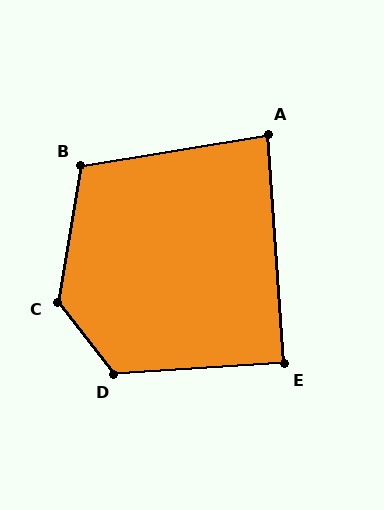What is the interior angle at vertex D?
Approximately 125 degrees (obtuse).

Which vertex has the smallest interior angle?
A, at approximately 85 degrees.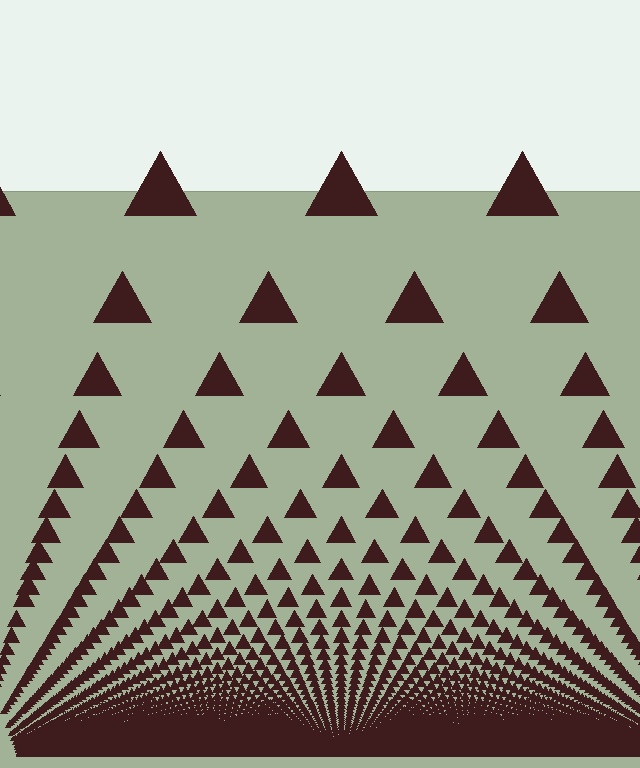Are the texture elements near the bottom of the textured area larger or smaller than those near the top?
Smaller. The gradient is inverted — elements near the bottom are smaller and denser.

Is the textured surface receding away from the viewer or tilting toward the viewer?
The surface appears to tilt toward the viewer. Texture elements get larger and sparser toward the top.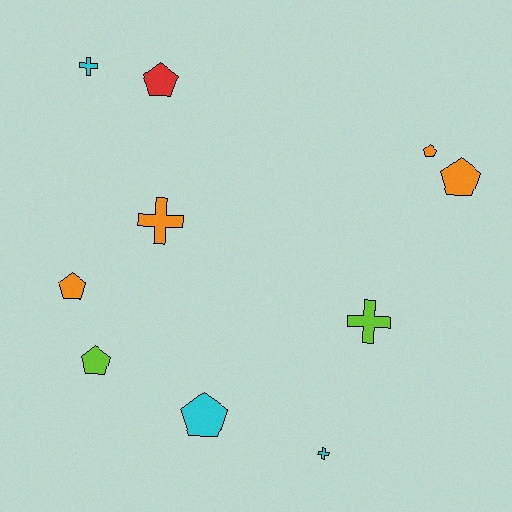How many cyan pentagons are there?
There is 1 cyan pentagon.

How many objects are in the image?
There are 10 objects.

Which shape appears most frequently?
Pentagon, with 6 objects.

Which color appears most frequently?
Orange, with 4 objects.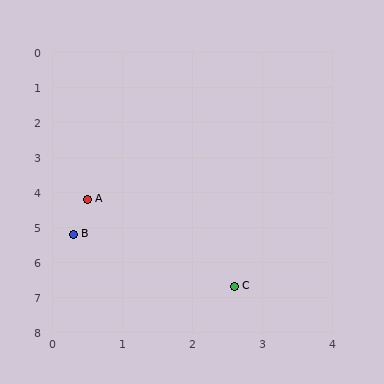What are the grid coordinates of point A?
Point A is at approximately (0.5, 4.2).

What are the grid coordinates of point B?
Point B is at approximately (0.3, 5.2).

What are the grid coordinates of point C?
Point C is at approximately (2.6, 6.7).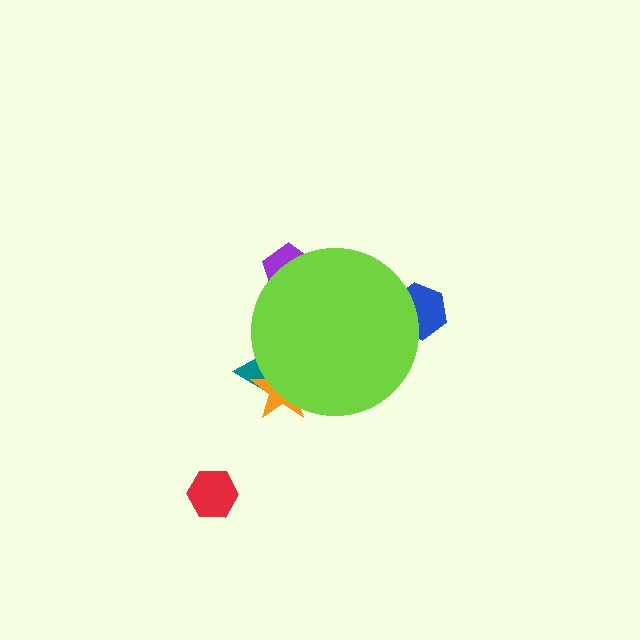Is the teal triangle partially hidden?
Yes, the teal triangle is partially hidden behind the lime circle.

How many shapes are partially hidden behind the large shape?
4 shapes are partially hidden.